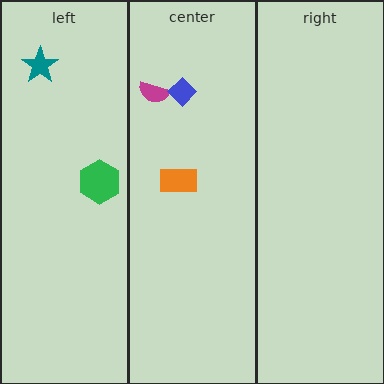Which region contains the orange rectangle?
The center region.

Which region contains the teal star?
The left region.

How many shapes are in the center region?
3.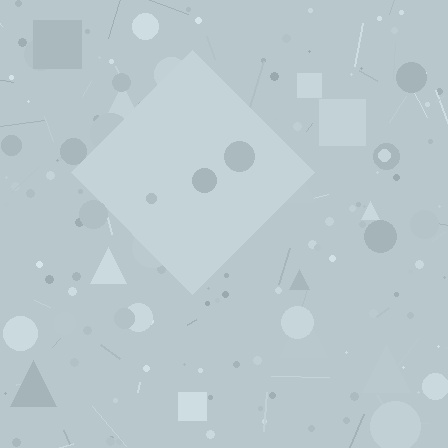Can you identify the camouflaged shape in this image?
The camouflaged shape is a diamond.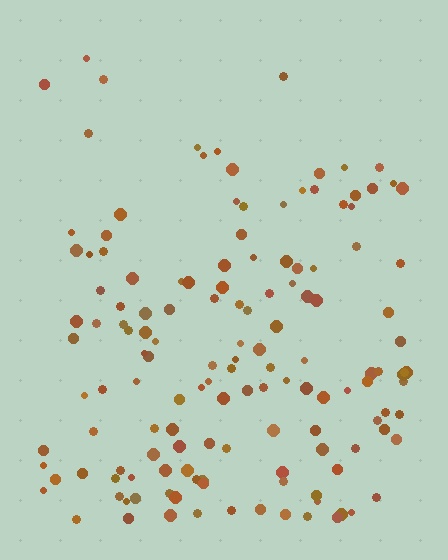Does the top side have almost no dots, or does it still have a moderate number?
Still a moderate number, just noticeably fewer than the bottom.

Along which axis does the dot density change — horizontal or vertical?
Vertical.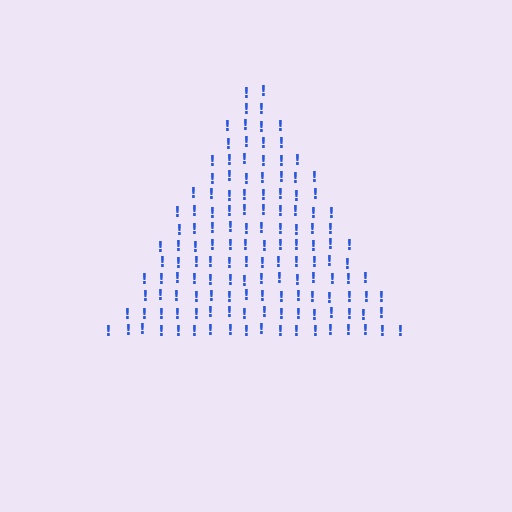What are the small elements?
The small elements are exclamation marks.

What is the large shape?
The large shape is a triangle.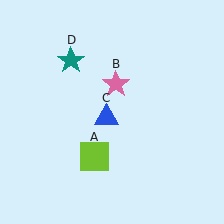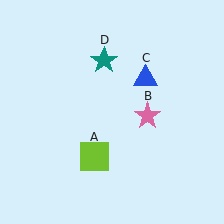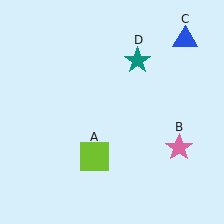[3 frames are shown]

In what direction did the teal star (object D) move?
The teal star (object D) moved right.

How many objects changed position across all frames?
3 objects changed position: pink star (object B), blue triangle (object C), teal star (object D).